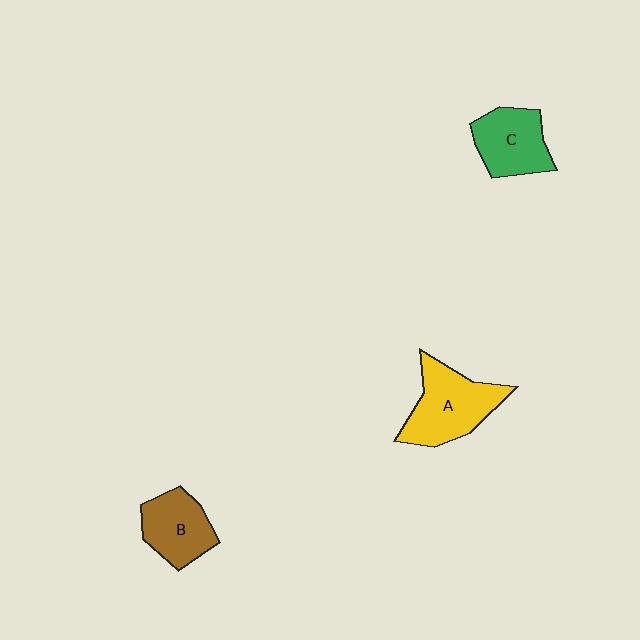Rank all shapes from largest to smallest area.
From largest to smallest: A (yellow), C (green), B (brown).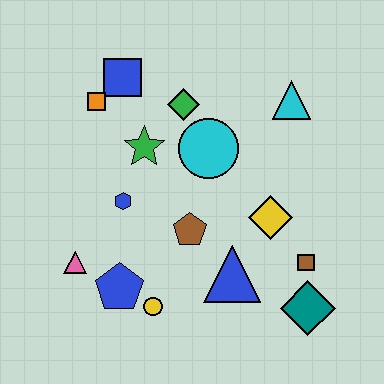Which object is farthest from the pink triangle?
The cyan triangle is farthest from the pink triangle.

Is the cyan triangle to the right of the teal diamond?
No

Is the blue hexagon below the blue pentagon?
No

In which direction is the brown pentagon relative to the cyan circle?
The brown pentagon is below the cyan circle.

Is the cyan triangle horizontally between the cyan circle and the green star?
No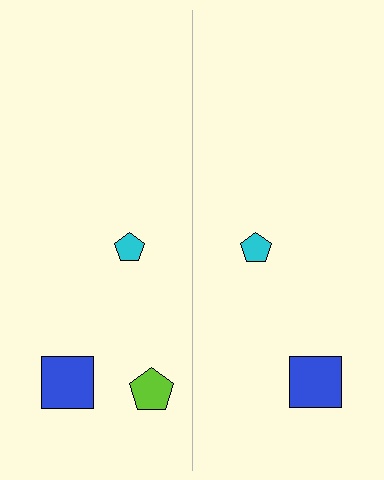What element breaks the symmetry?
A lime pentagon is missing from the right side.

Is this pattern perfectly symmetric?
No, the pattern is not perfectly symmetric. A lime pentagon is missing from the right side.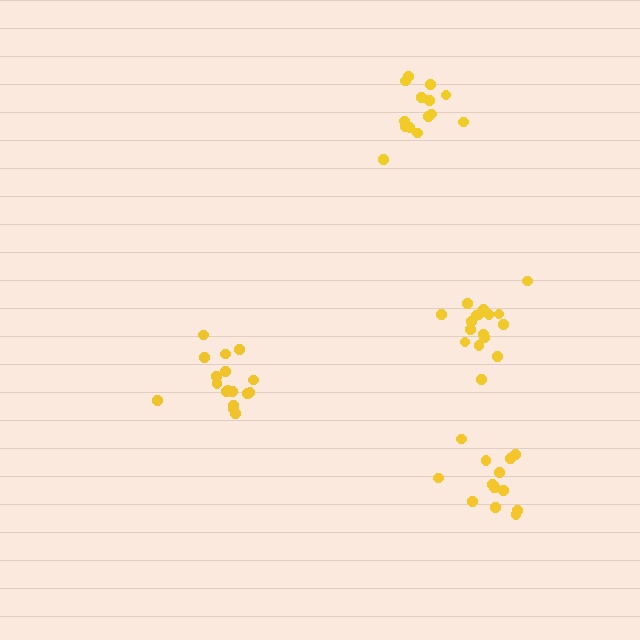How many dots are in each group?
Group 1: 17 dots, Group 2: 14 dots, Group 3: 17 dots, Group 4: 14 dots (62 total).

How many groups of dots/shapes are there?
There are 4 groups.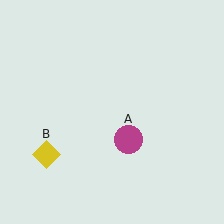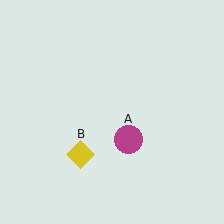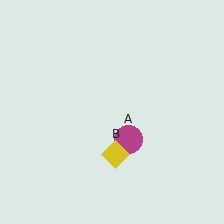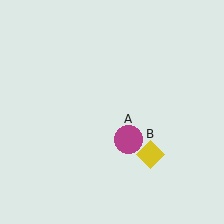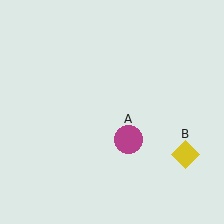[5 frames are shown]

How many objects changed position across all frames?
1 object changed position: yellow diamond (object B).